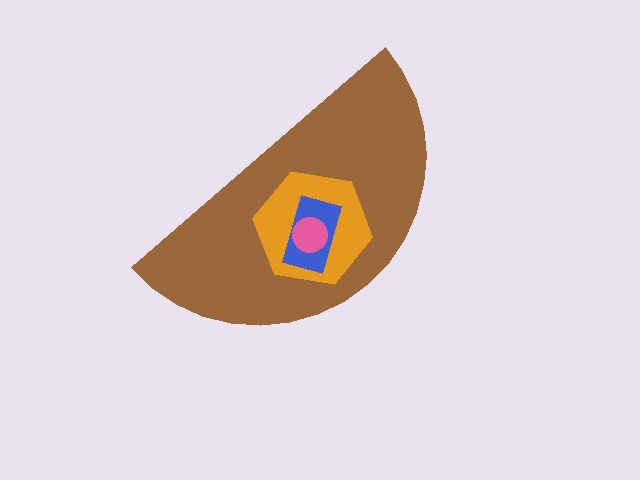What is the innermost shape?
The pink circle.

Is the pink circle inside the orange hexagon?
Yes.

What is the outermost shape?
The brown semicircle.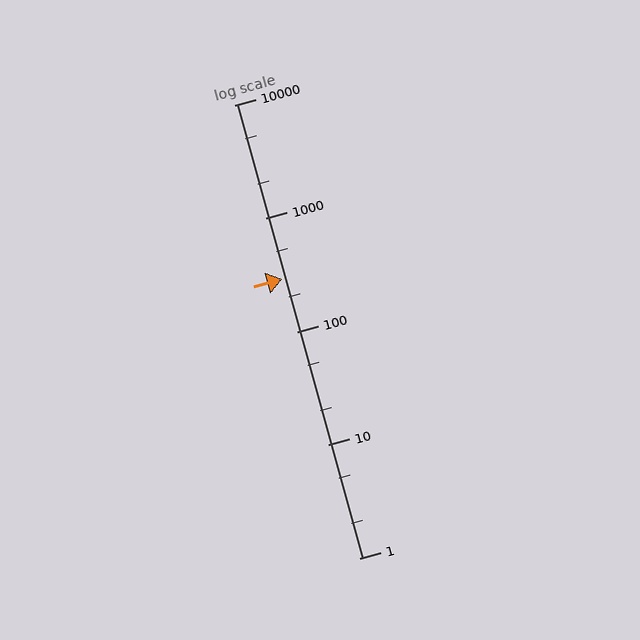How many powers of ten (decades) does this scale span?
The scale spans 4 decades, from 1 to 10000.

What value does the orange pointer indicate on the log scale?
The pointer indicates approximately 290.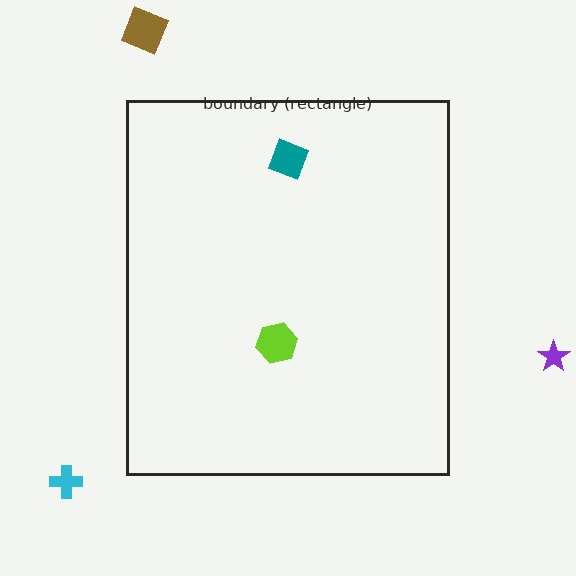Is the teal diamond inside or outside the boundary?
Inside.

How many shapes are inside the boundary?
2 inside, 3 outside.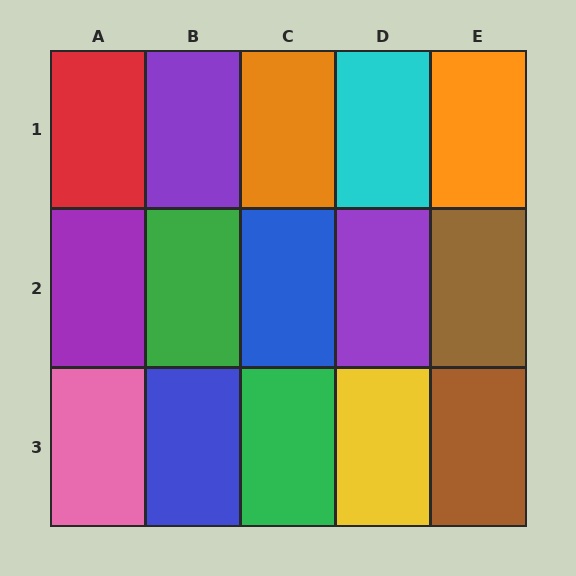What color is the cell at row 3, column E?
Brown.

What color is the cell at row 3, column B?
Blue.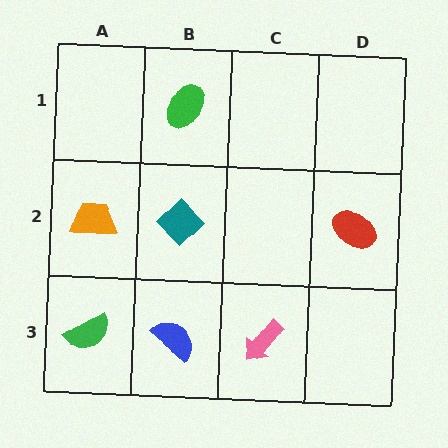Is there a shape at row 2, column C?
No, that cell is empty.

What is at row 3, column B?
A blue semicircle.